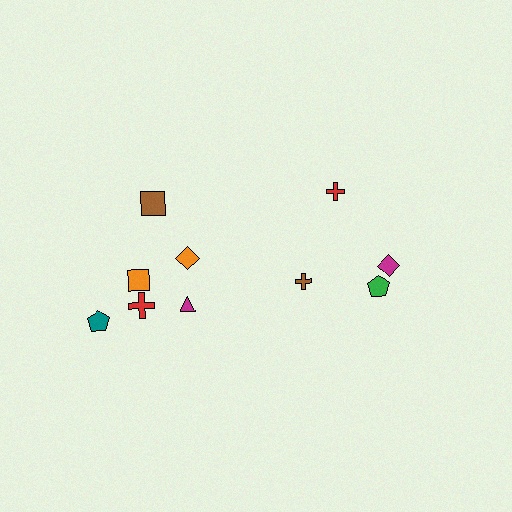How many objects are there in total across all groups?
There are 10 objects.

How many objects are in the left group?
There are 6 objects.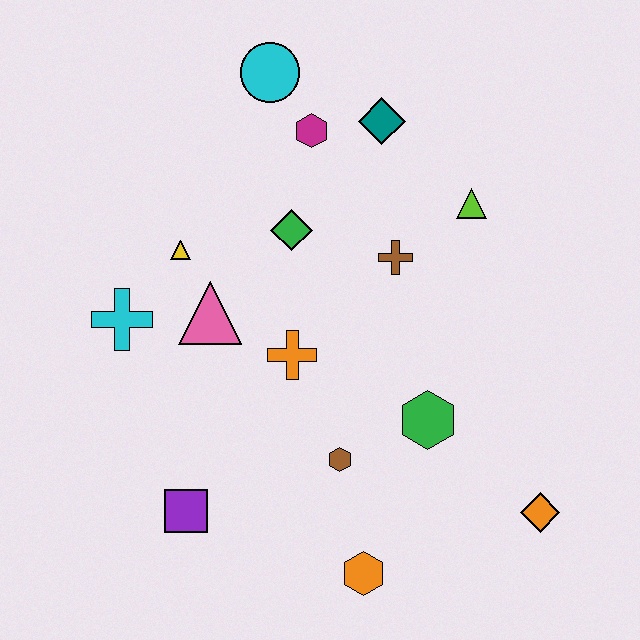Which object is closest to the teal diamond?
The magenta hexagon is closest to the teal diamond.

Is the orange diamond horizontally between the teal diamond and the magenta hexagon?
No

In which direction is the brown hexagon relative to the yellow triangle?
The brown hexagon is below the yellow triangle.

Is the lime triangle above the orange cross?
Yes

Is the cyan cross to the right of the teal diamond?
No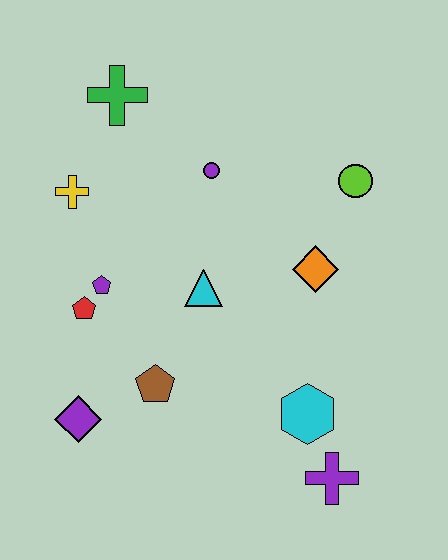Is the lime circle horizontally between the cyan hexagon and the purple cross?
No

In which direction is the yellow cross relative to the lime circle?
The yellow cross is to the left of the lime circle.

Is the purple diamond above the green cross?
No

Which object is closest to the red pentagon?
The purple pentagon is closest to the red pentagon.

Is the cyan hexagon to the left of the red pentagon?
No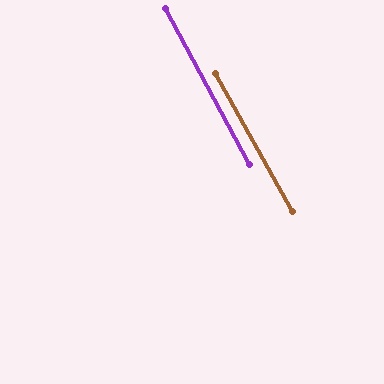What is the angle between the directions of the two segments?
Approximately 1 degree.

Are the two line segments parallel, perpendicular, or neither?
Parallel — their directions differ by only 0.7°.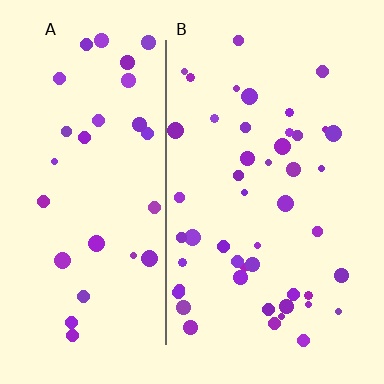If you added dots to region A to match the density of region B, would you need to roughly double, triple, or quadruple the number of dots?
Approximately double.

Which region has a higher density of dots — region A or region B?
B (the right).